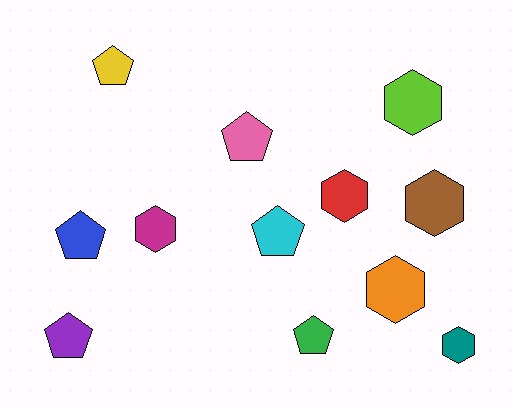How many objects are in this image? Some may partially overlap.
There are 12 objects.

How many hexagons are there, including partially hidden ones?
There are 6 hexagons.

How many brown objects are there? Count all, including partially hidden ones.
There is 1 brown object.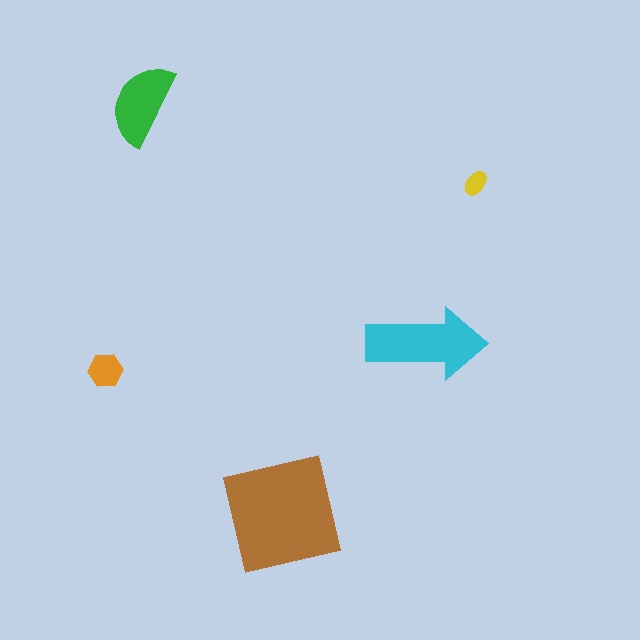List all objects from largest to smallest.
The brown square, the cyan arrow, the green semicircle, the orange hexagon, the yellow ellipse.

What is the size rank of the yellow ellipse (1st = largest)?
5th.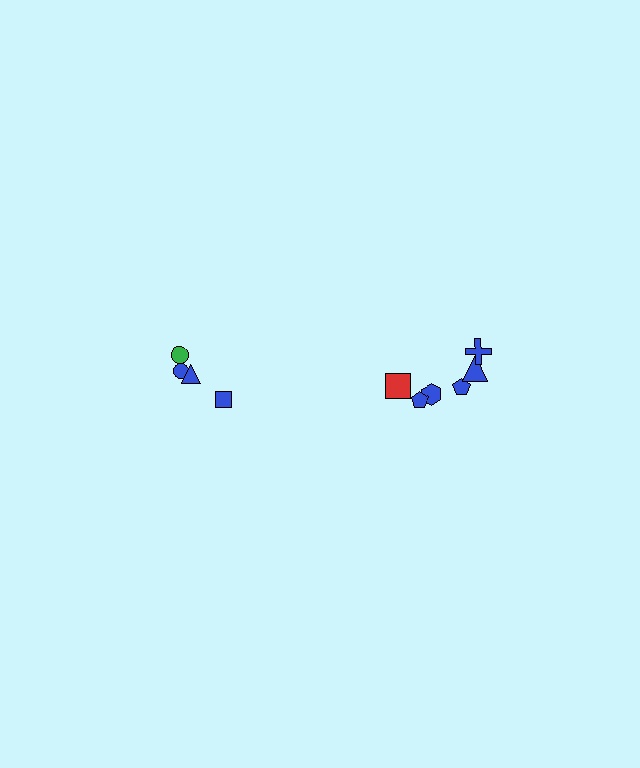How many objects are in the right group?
There are 6 objects.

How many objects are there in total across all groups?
There are 10 objects.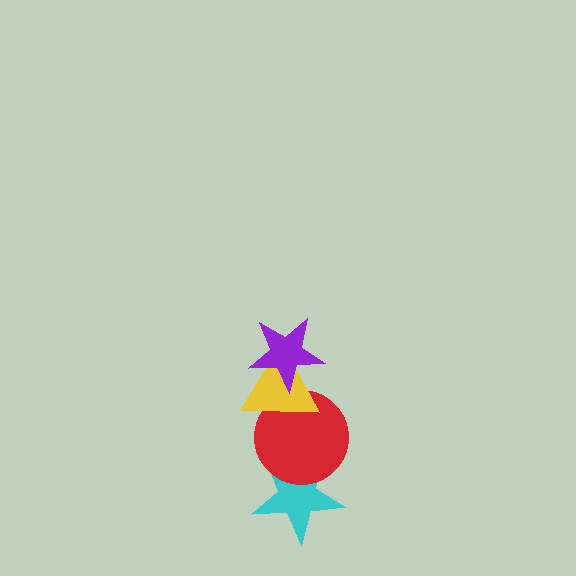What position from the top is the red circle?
The red circle is 3rd from the top.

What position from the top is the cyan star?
The cyan star is 4th from the top.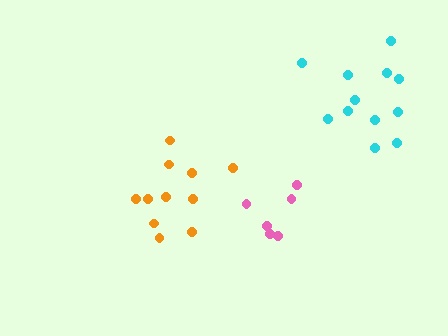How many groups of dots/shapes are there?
There are 3 groups.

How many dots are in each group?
Group 1: 11 dots, Group 2: 12 dots, Group 3: 6 dots (29 total).